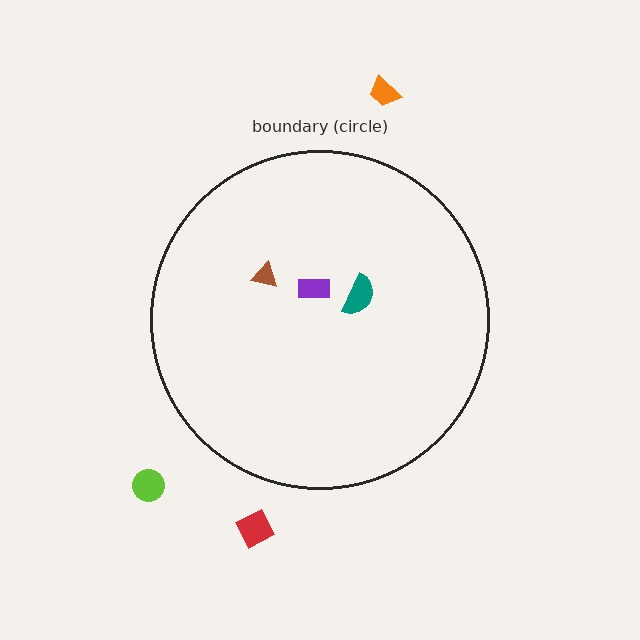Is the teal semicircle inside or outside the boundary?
Inside.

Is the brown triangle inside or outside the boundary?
Inside.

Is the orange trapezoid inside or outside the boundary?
Outside.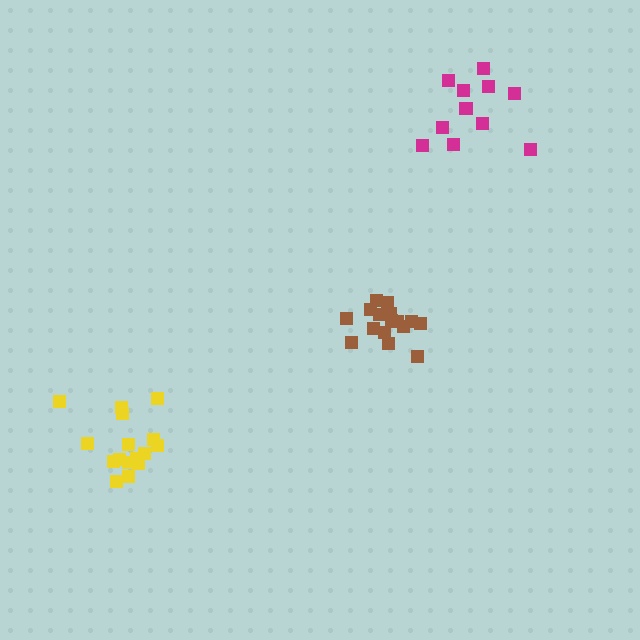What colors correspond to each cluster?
The clusters are colored: brown, magenta, yellow.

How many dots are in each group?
Group 1: 16 dots, Group 2: 11 dots, Group 3: 16 dots (43 total).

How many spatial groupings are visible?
There are 3 spatial groupings.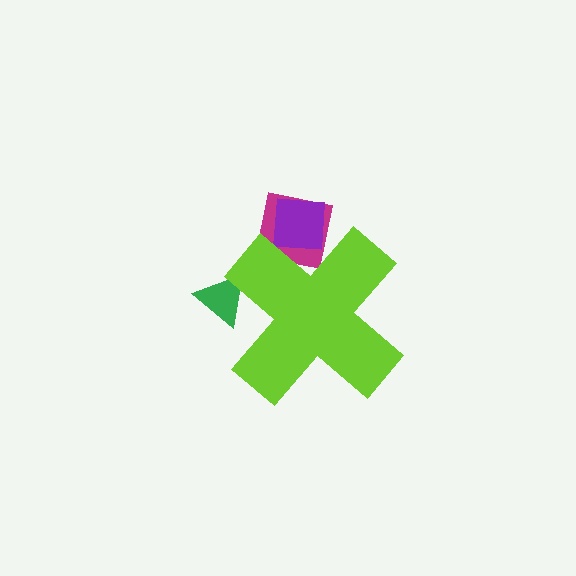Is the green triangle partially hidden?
Yes, the green triangle is partially hidden behind the lime cross.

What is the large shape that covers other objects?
A lime cross.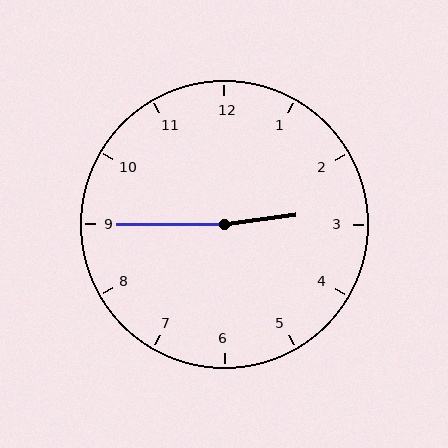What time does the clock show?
2:45.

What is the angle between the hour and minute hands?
Approximately 172 degrees.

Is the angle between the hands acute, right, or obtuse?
It is obtuse.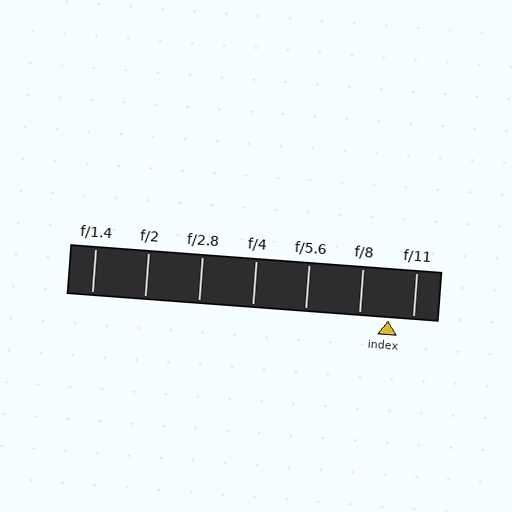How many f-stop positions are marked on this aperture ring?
There are 7 f-stop positions marked.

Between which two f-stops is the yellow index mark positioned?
The index mark is between f/8 and f/11.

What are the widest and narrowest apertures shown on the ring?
The widest aperture shown is f/1.4 and the narrowest is f/11.